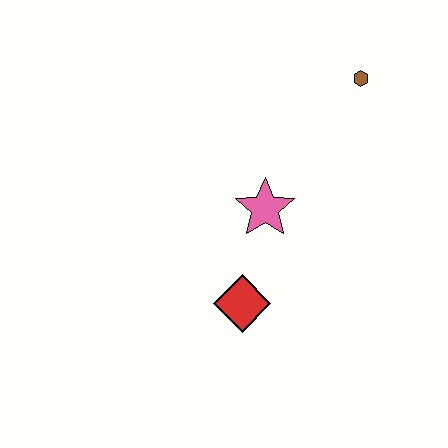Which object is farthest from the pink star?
The brown hexagon is farthest from the pink star.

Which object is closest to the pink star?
The red diamond is closest to the pink star.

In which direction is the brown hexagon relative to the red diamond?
The brown hexagon is above the red diamond.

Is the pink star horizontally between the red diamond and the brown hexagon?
Yes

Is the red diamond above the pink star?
No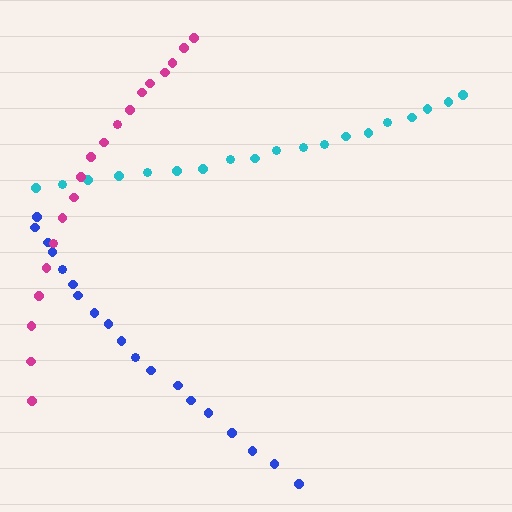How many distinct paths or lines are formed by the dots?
There are 3 distinct paths.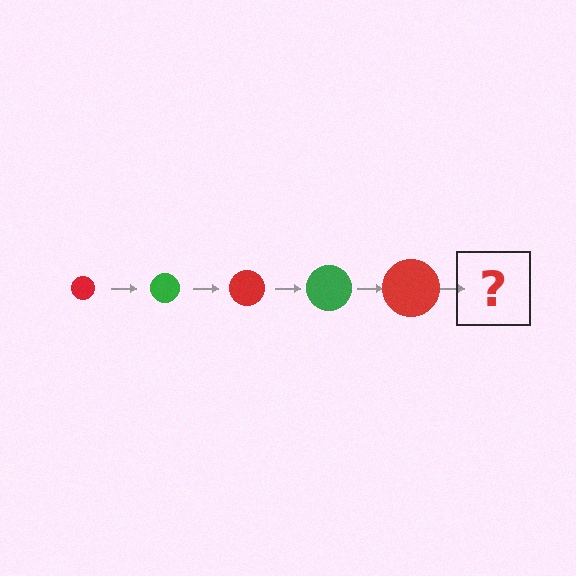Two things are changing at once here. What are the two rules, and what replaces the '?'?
The two rules are that the circle grows larger each step and the color cycles through red and green. The '?' should be a green circle, larger than the previous one.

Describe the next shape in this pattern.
It should be a green circle, larger than the previous one.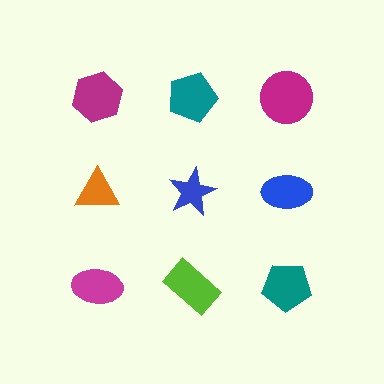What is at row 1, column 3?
A magenta circle.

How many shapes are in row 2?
3 shapes.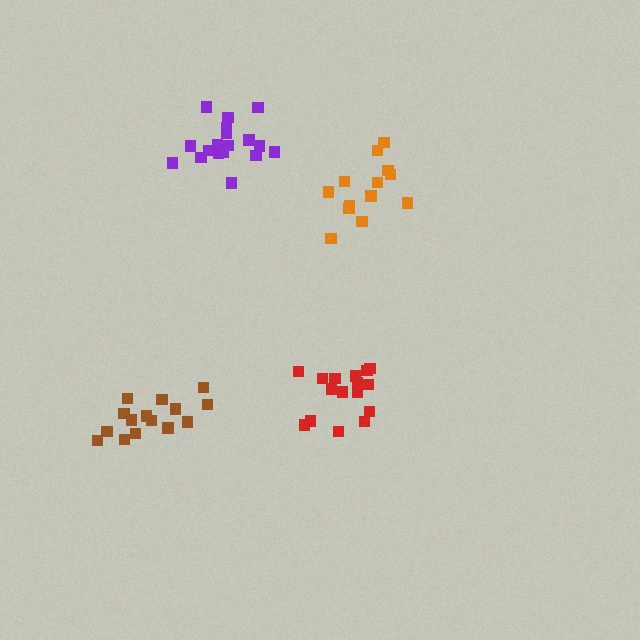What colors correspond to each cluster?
The clusters are colored: orange, red, purple, brown.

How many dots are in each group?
Group 1: 13 dots, Group 2: 16 dots, Group 3: 18 dots, Group 4: 15 dots (62 total).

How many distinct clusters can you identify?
There are 4 distinct clusters.